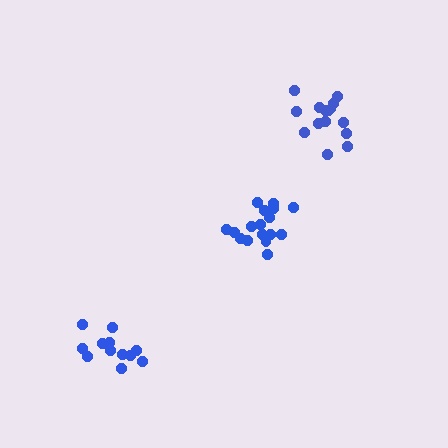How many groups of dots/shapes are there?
There are 3 groups.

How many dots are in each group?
Group 1: 17 dots, Group 2: 12 dots, Group 3: 15 dots (44 total).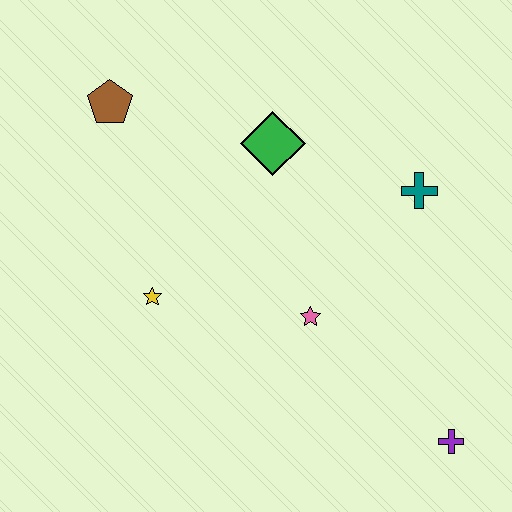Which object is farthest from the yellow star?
The purple cross is farthest from the yellow star.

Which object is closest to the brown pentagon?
The green diamond is closest to the brown pentagon.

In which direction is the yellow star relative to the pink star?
The yellow star is to the left of the pink star.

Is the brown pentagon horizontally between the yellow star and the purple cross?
No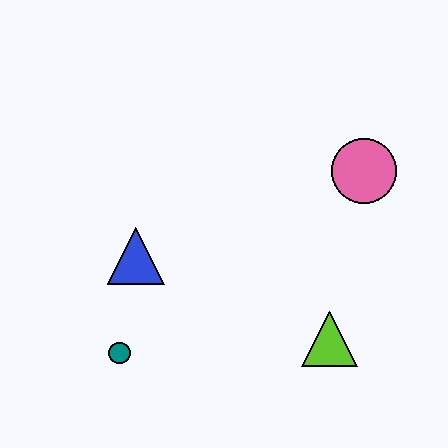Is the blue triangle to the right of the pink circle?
No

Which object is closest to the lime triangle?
The pink circle is closest to the lime triangle.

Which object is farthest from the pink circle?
The teal circle is farthest from the pink circle.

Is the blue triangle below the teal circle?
No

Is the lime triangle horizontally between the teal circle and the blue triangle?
No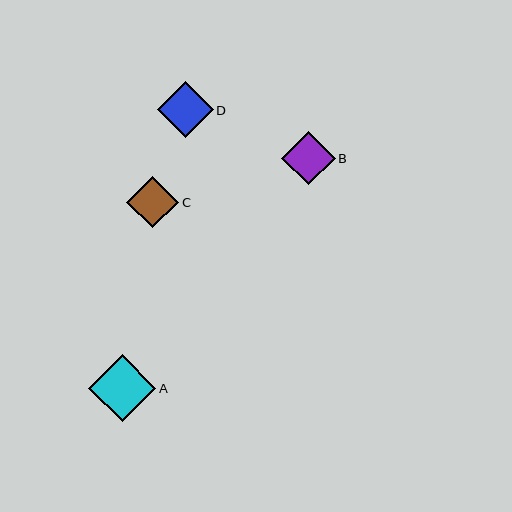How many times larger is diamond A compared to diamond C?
Diamond A is approximately 1.3 times the size of diamond C.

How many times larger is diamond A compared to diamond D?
Diamond A is approximately 1.2 times the size of diamond D.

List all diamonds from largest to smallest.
From largest to smallest: A, D, B, C.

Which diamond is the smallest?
Diamond C is the smallest with a size of approximately 52 pixels.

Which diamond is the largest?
Diamond A is the largest with a size of approximately 67 pixels.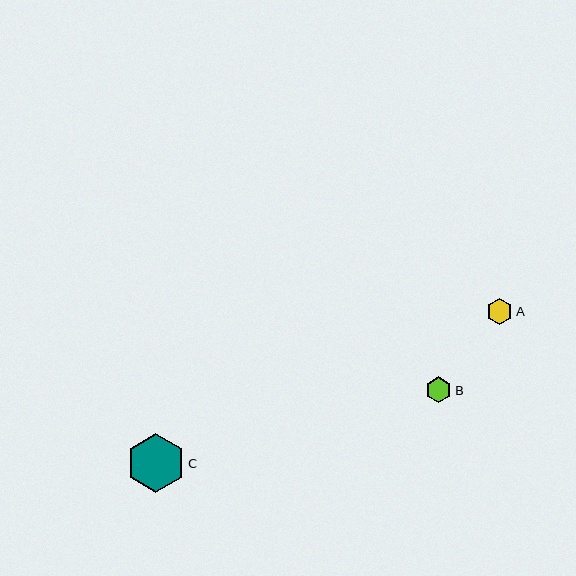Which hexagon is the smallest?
Hexagon B is the smallest with a size of approximately 26 pixels.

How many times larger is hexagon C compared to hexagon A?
Hexagon C is approximately 2.2 times the size of hexagon A.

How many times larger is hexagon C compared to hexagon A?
Hexagon C is approximately 2.2 times the size of hexagon A.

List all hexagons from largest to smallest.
From largest to smallest: C, A, B.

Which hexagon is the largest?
Hexagon C is the largest with a size of approximately 58 pixels.